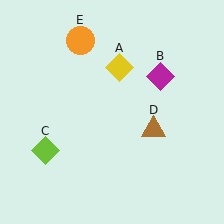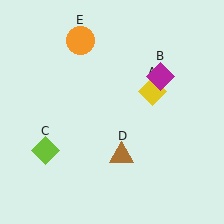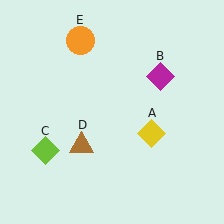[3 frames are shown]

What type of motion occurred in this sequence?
The yellow diamond (object A), brown triangle (object D) rotated clockwise around the center of the scene.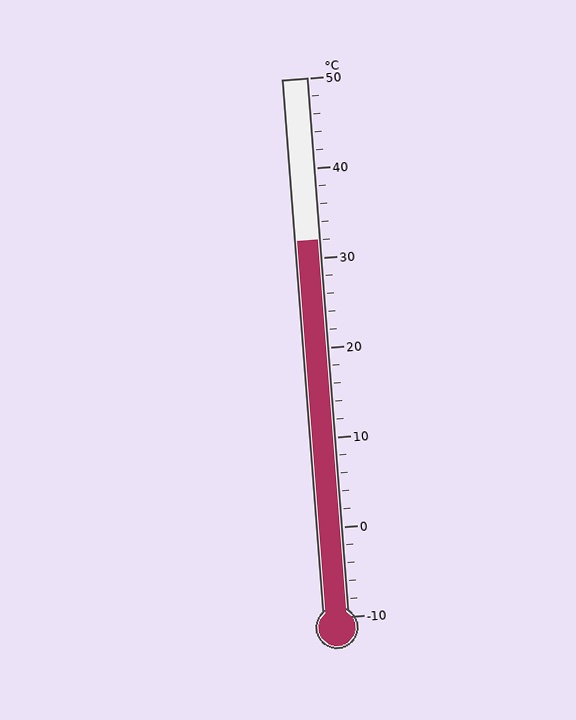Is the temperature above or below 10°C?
The temperature is above 10°C.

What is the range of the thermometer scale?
The thermometer scale ranges from -10°C to 50°C.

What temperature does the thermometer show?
The thermometer shows approximately 32°C.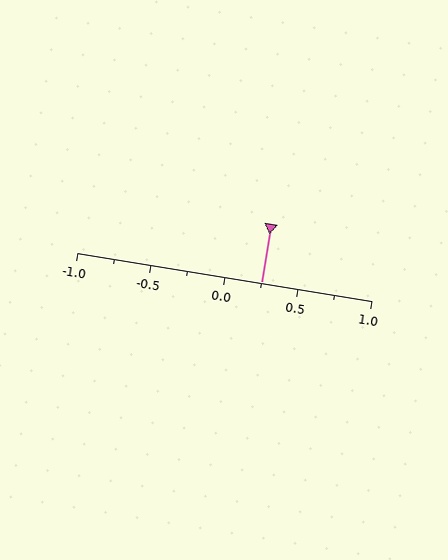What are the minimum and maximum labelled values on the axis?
The axis runs from -1.0 to 1.0.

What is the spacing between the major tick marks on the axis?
The major ticks are spaced 0.5 apart.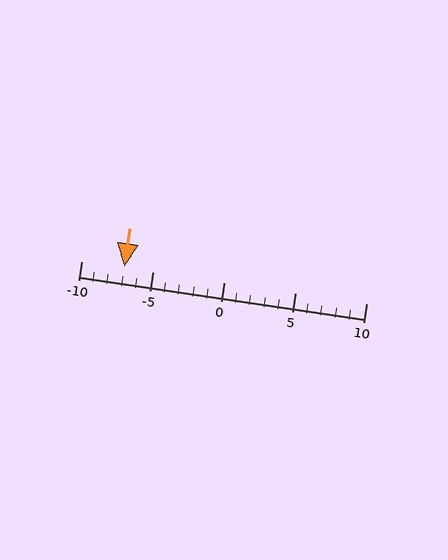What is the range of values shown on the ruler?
The ruler shows values from -10 to 10.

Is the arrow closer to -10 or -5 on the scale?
The arrow is closer to -5.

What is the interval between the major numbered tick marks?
The major tick marks are spaced 5 units apart.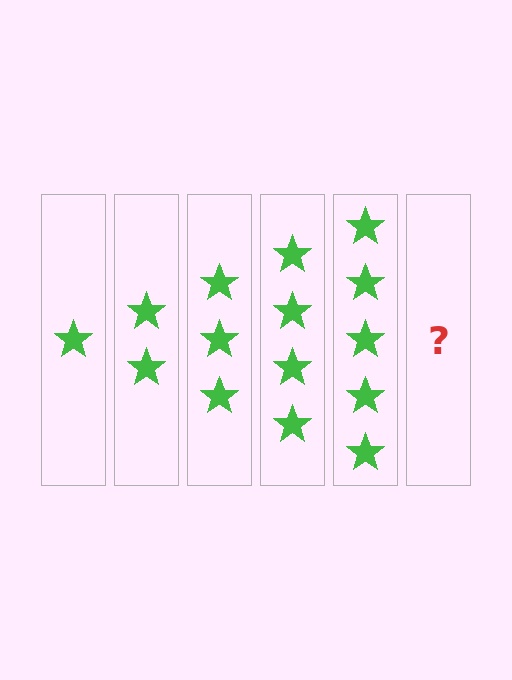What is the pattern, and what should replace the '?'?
The pattern is that each step adds one more star. The '?' should be 6 stars.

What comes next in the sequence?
The next element should be 6 stars.